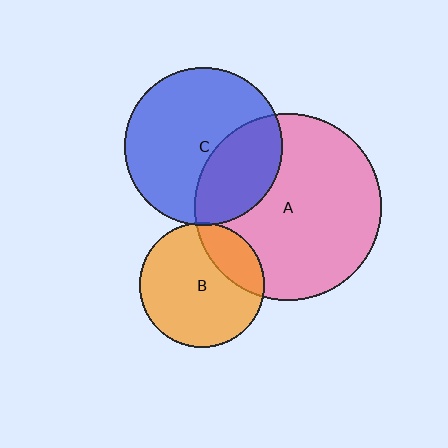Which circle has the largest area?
Circle A (pink).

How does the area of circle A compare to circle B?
Approximately 2.2 times.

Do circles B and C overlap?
Yes.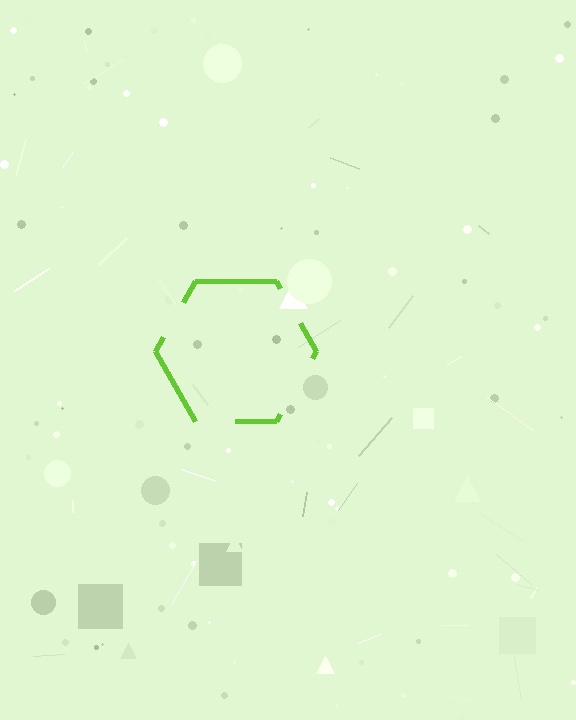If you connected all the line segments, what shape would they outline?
They would outline a hexagon.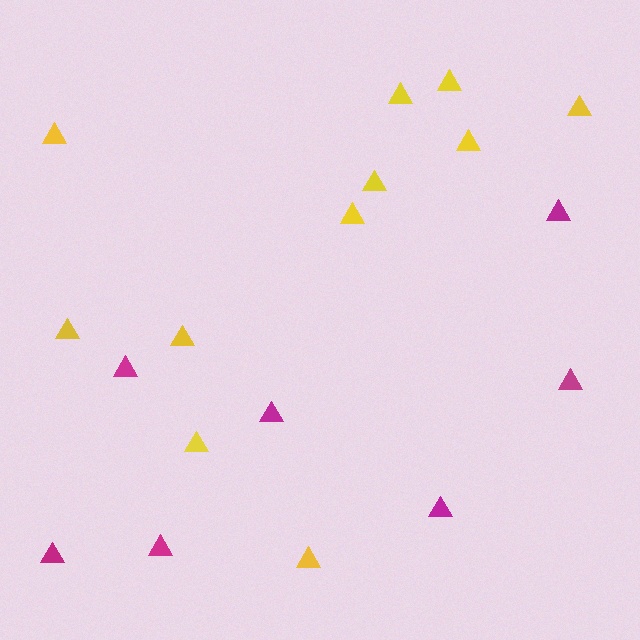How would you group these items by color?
There are 2 groups: one group of yellow triangles (11) and one group of magenta triangles (7).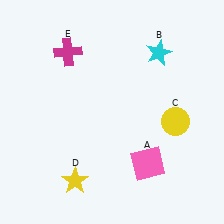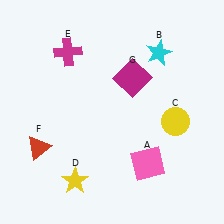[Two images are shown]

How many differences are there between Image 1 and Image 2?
There are 2 differences between the two images.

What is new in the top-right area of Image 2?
A magenta square (G) was added in the top-right area of Image 2.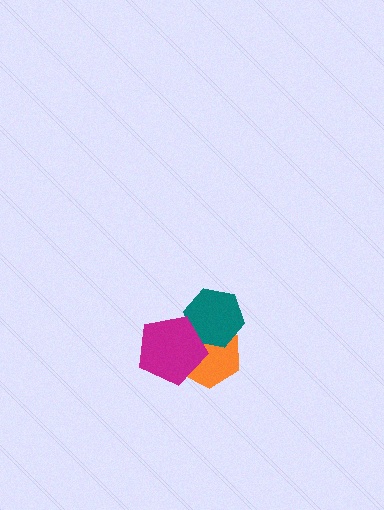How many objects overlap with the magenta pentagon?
2 objects overlap with the magenta pentagon.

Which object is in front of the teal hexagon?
The magenta pentagon is in front of the teal hexagon.